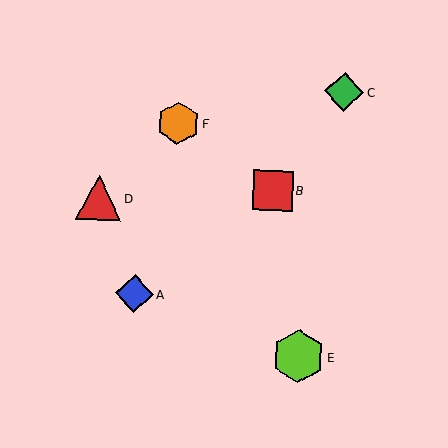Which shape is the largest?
The lime hexagon (labeled E) is the largest.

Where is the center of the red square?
The center of the red square is at (273, 190).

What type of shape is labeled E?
Shape E is a lime hexagon.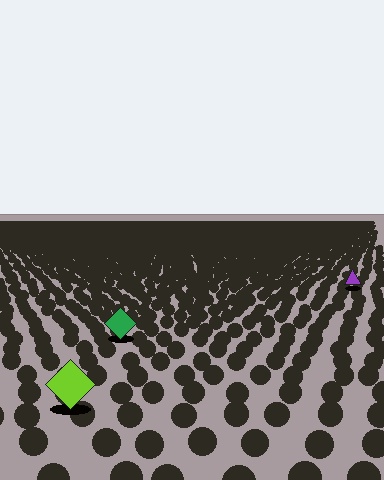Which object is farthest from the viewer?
The purple triangle is farthest from the viewer. It appears smaller and the ground texture around it is denser.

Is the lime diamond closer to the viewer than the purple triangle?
Yes. The lime diamond is closer — you can tell from the texture gradient: the ground texture is coarser near it.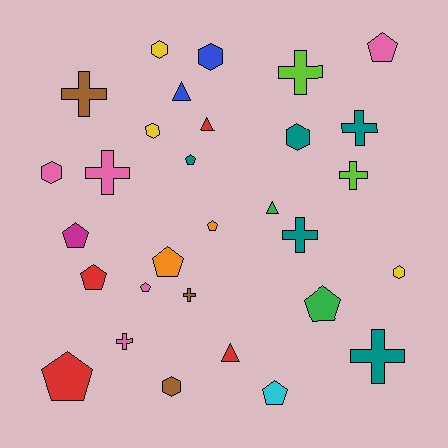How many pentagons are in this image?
There are 10 pentagons.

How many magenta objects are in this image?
There is 1 magenta object.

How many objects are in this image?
There are 30 objects.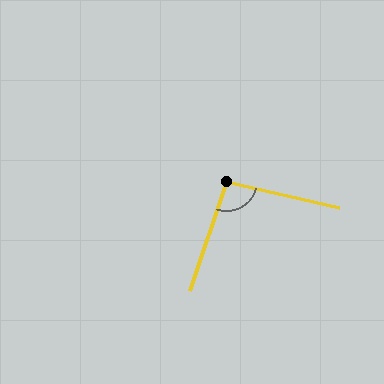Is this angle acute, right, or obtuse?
It is obtuse.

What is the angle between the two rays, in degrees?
Approximately 95 degrees.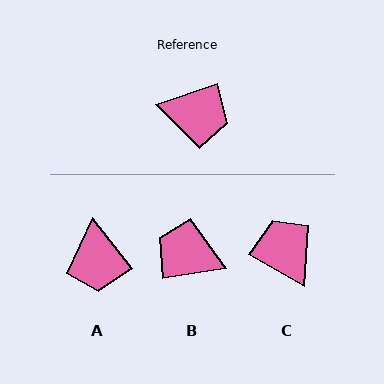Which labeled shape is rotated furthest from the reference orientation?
B, about 170 degrees away.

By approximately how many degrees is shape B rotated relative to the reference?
Approximately 170 degrees counter-clockwise.